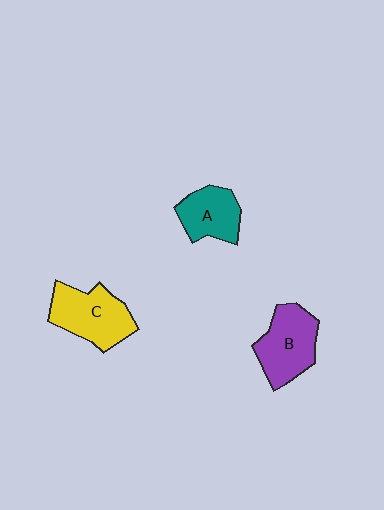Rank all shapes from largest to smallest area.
From largest to smallest: C (yellow), B (purple), A (teal).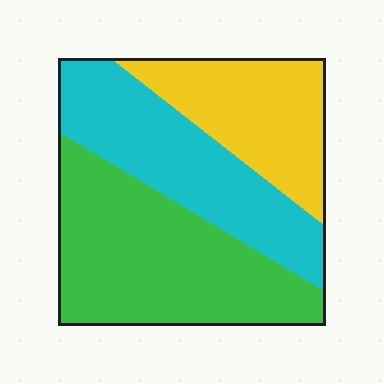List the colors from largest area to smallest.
From largest to smallest: green, cyan, yellow.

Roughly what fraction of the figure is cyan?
Cyan covers 32% of the figure.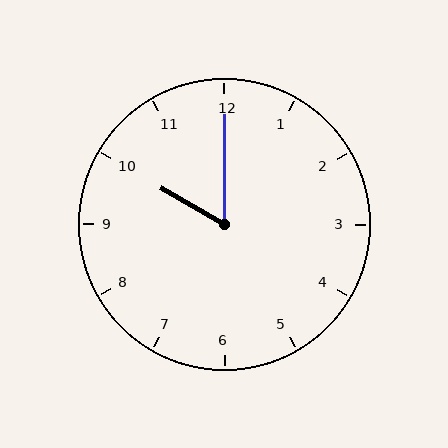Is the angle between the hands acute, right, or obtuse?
It is acute.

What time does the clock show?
10:00.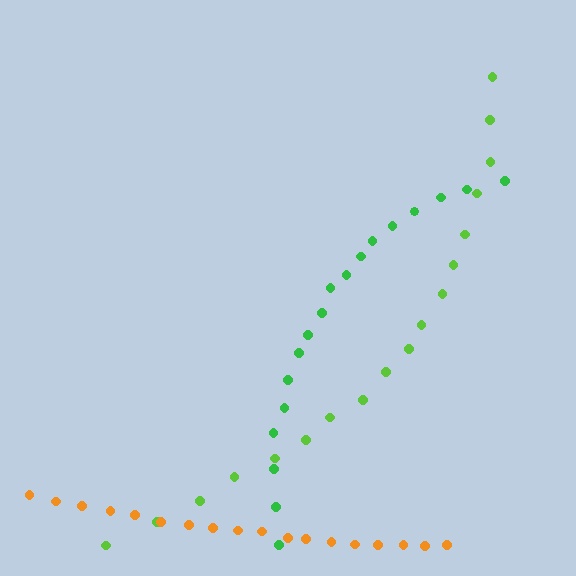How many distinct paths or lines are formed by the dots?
There are 3 distinct paths.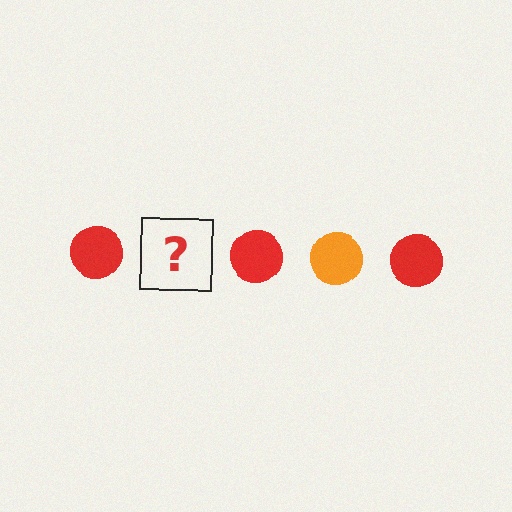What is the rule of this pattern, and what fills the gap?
The rule is that the pattern cycles through red, orange circles. The gap should be filled with an orange circle.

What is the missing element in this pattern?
The missing element is an orange circle.